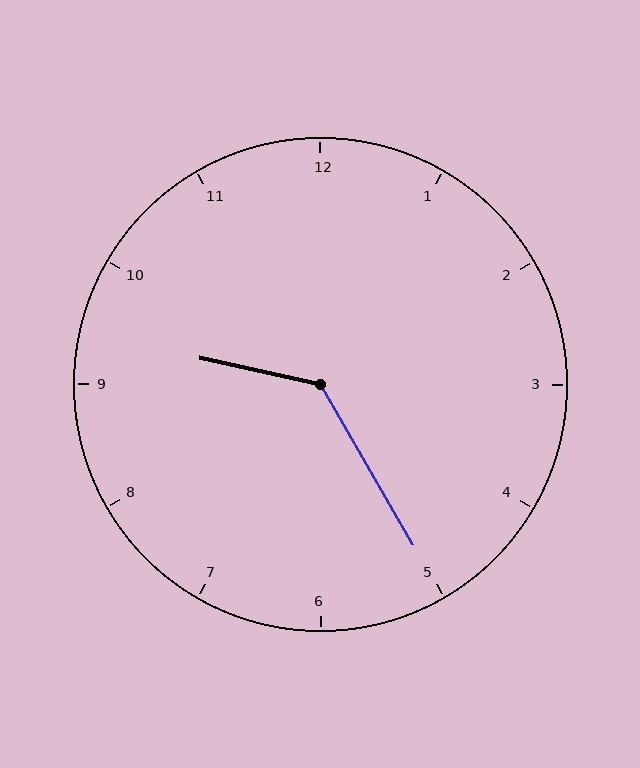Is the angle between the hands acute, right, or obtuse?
It is obtuse.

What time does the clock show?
9:25.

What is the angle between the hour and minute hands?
Approximately 132 degrees.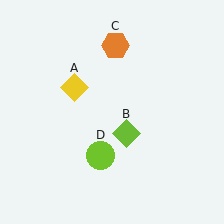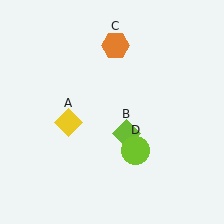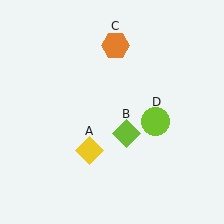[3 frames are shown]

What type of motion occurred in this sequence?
The yellow diamond (object A), lime circle (object D) rotated counterclockwise around the center of the scene.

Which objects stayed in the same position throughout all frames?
Lime diamond (object B) and orange hexagon (object C) remained stationary.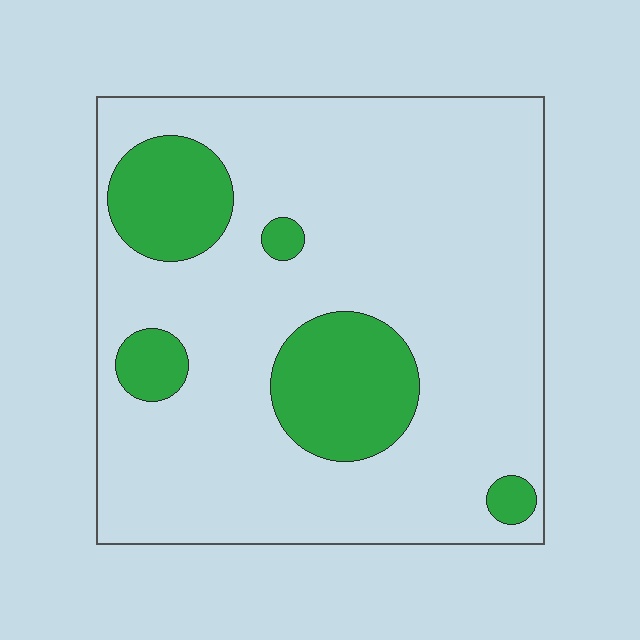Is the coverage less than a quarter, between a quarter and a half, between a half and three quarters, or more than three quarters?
Less than a quarter.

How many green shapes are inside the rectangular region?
5.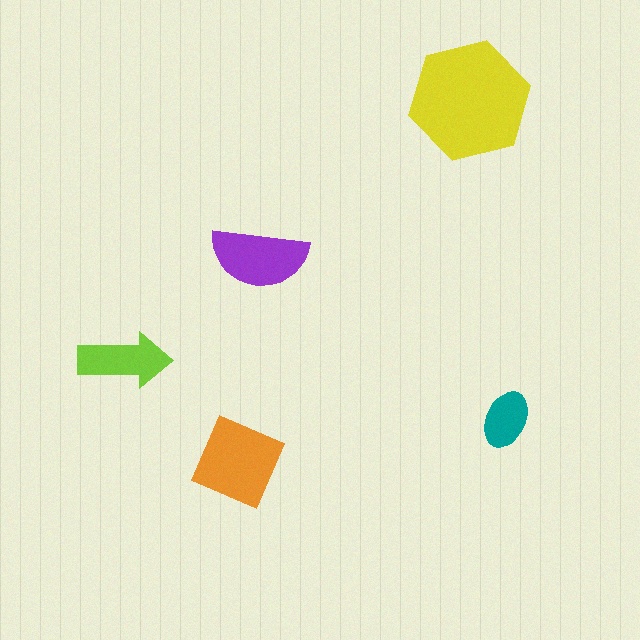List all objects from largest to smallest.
The yellow hexagon, the orange square, the purple semicircle, the lime arrow, the teal ellipse.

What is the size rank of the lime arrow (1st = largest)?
4th.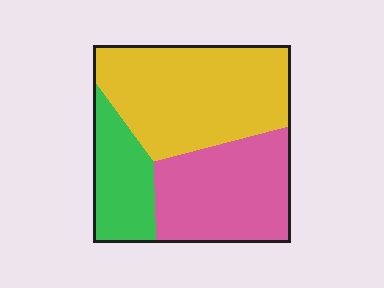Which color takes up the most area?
Yellow, at roughly 45%.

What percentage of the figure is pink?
Pink takes up about one third (1/3) of the figure.